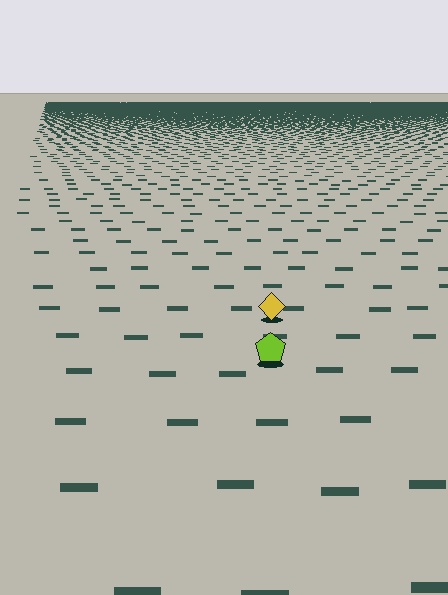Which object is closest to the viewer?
The lime pentagon is closest. The texture marks near it are larger and more spread out.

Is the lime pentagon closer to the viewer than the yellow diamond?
Yes. The lime pentagon is closer — you can tell from the texture gradient: the ground texture is coarser near it.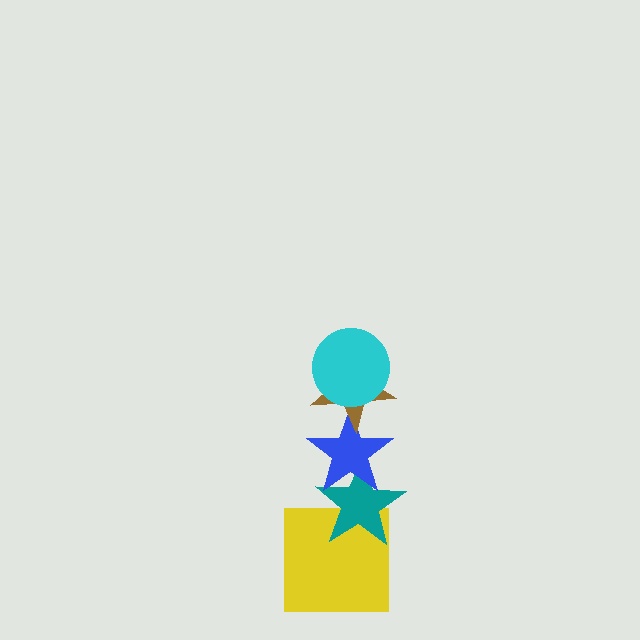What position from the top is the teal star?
The teal star is 4th from the top.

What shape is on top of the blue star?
The brown star is on top of the blue star.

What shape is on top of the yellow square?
The teal star is on top of the yellow square.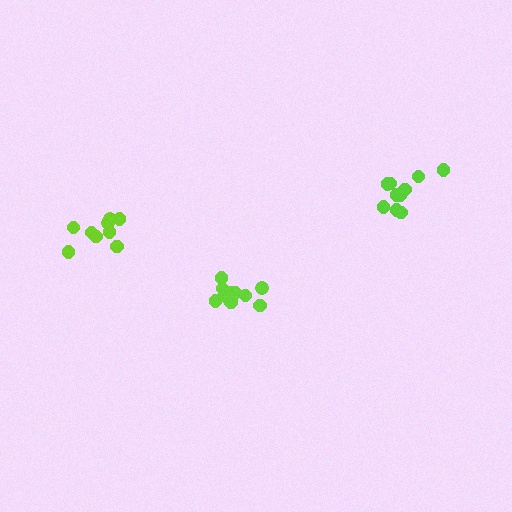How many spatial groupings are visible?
There are 3 spatial groupings.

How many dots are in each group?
Group 1: 12 dots, Group 2: 9 dots, Group 3: 10 dots (31 total).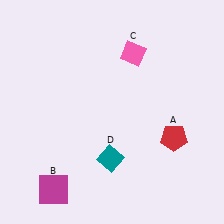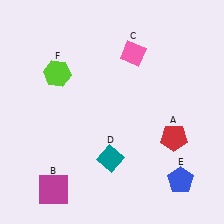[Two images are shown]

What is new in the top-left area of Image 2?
A lime hexagon (F) was added in the top-left area of Image 2.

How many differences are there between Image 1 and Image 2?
There are 2 differences between the two images.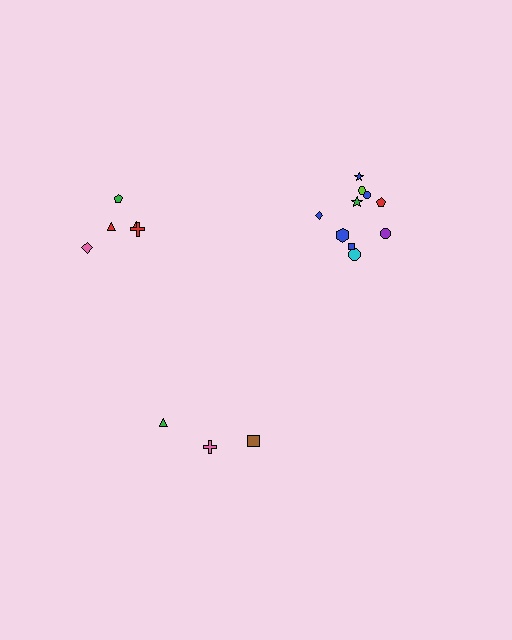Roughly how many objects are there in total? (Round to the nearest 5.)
Roughly 20 objects in total.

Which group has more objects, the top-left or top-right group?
The top-right group.